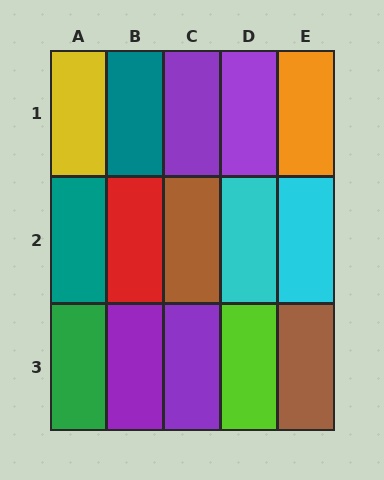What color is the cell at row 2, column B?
Red.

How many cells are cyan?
2 cells are cyan.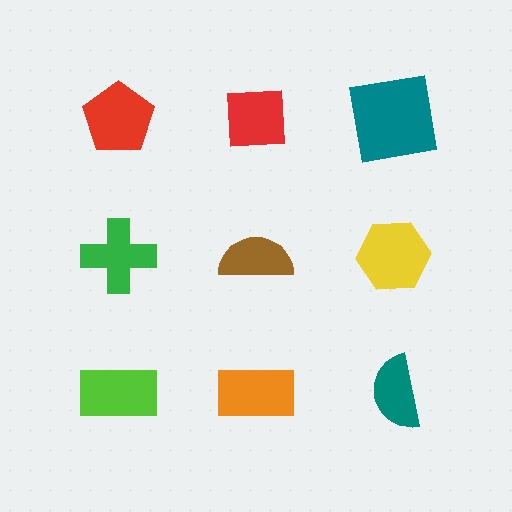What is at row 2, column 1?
A green cross.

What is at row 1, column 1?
A red pentagon.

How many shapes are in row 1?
3 shapes.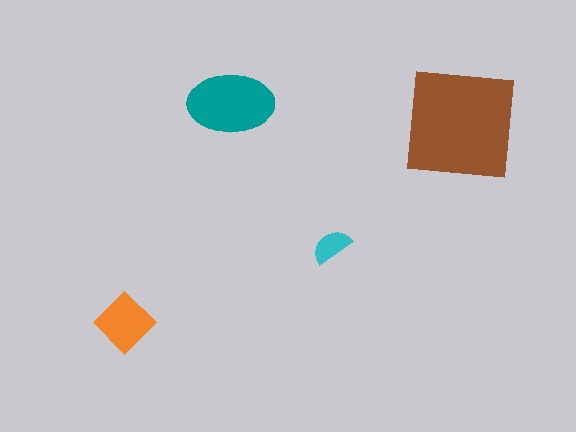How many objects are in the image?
There are 4 objects in the image.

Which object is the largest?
The brown square.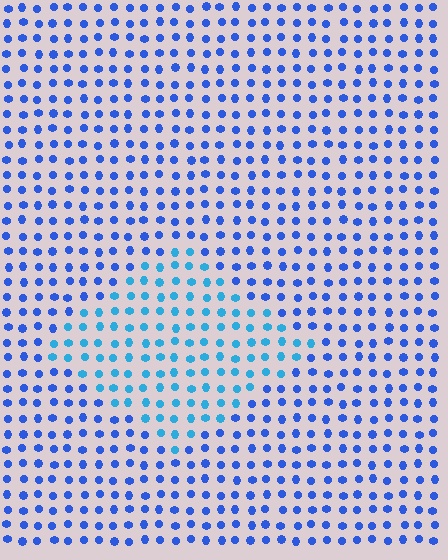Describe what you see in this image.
The image is filled with small blue elements in a uniform arrangement. A diamond-shaped region is visible where the elements are tinted to a slightly different hue, forming a subtle color boundary.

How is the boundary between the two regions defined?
The boundary is defined purely by a slight shift in hue (about 28 degrees). Spacing, size, and orientation are identical on both sides.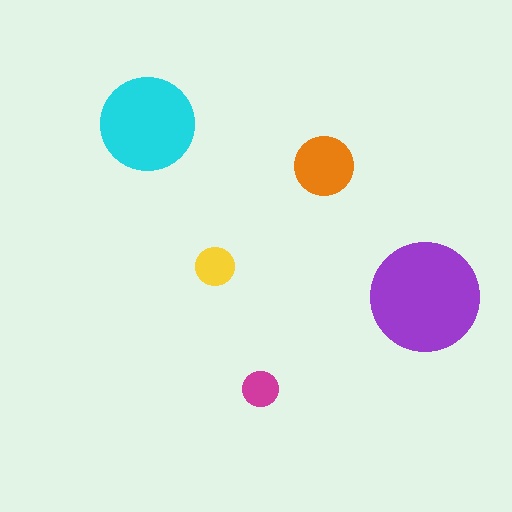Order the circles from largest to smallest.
the purple one, the cyan one, the orange one, the yellow one, the magenta one.